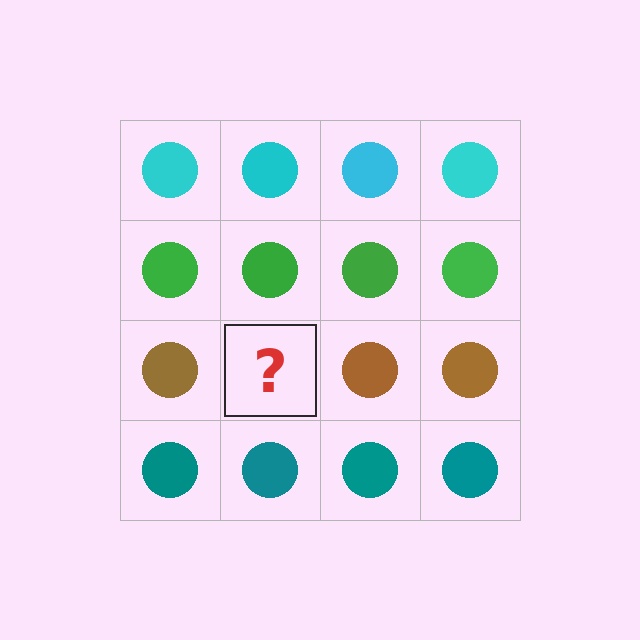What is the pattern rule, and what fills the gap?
The rule is that each row has a consistent color. The gap should be filled with a brown circle.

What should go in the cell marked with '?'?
The missing cell should contain a brown circle.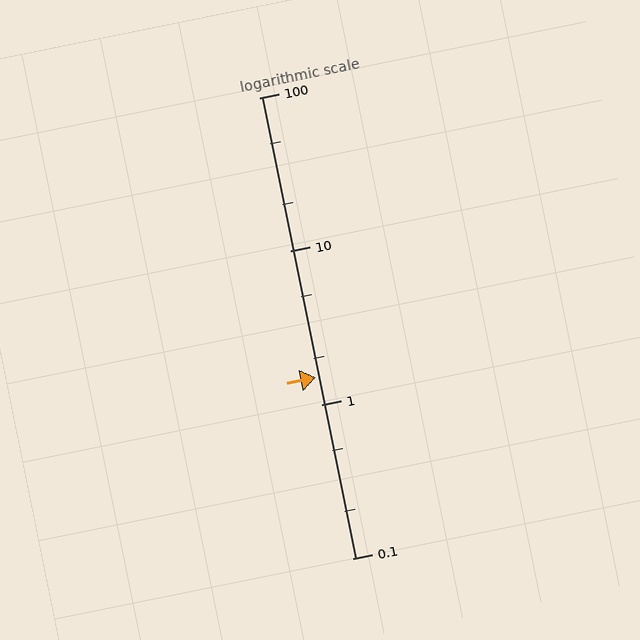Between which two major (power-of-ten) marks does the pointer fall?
The pointer is between 1 and 10.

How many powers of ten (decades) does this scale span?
The scale spans 3 decades, from 0.1 to 100.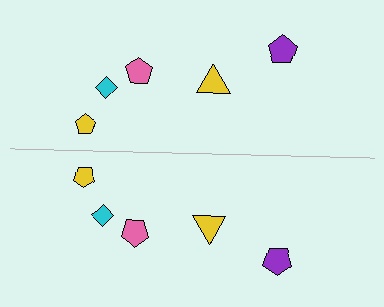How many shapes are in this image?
There are 10 shapes in this image.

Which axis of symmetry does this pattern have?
The pattern has a horizontal axis of symmetry running through the center of the image.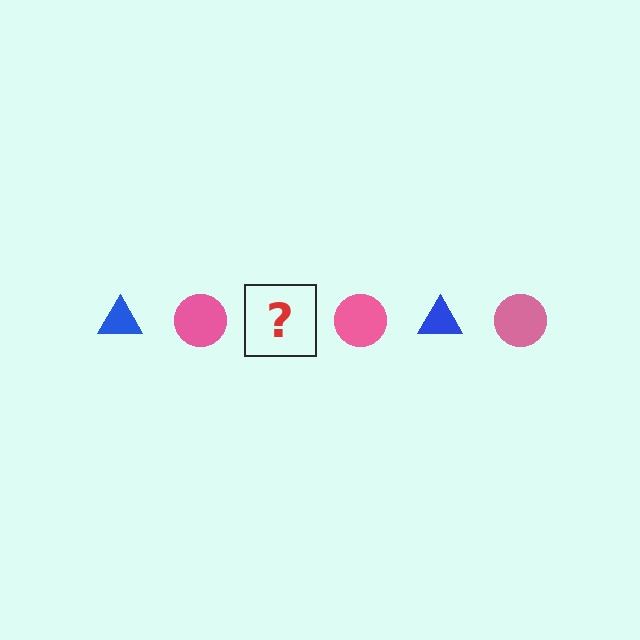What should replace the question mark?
The question mark should be replaced with a blue triangle.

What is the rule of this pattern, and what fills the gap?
The rule is that the pattern alternates between blue triangle and pink circle. The gap should be filled with a blue triangle.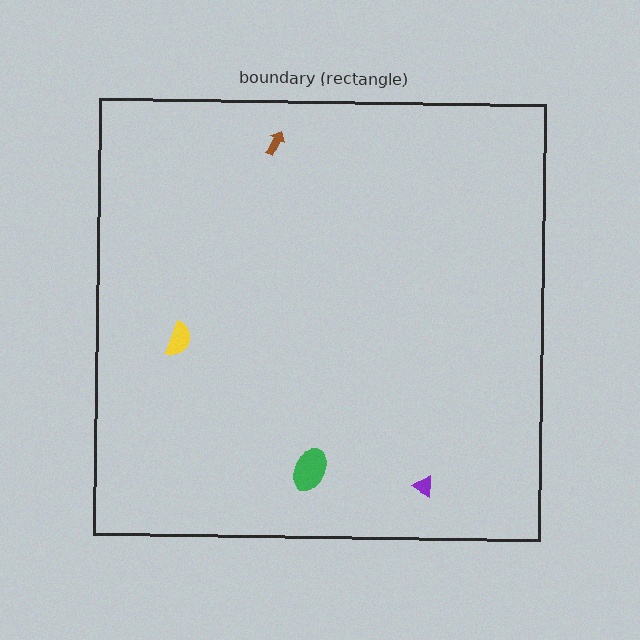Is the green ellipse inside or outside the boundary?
Inside.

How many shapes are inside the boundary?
4 inside, 0 outside.